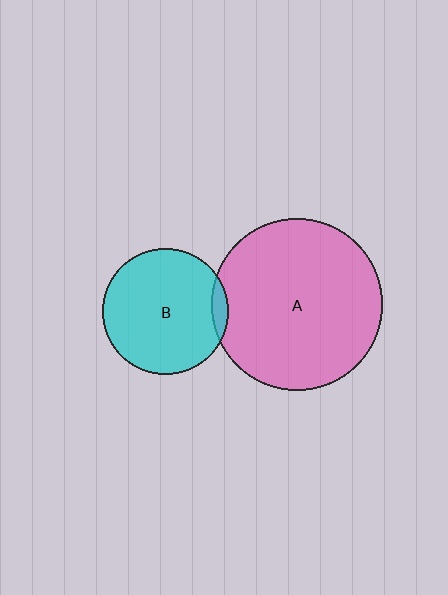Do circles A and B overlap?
Yes.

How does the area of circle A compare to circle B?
Approximately 1.9 times.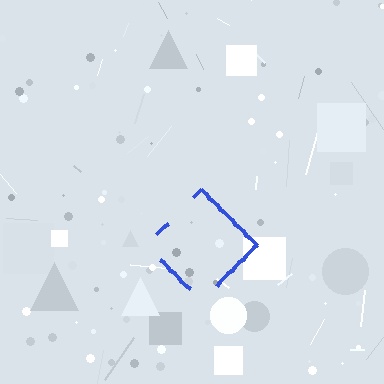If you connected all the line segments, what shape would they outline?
They would outline a diamond.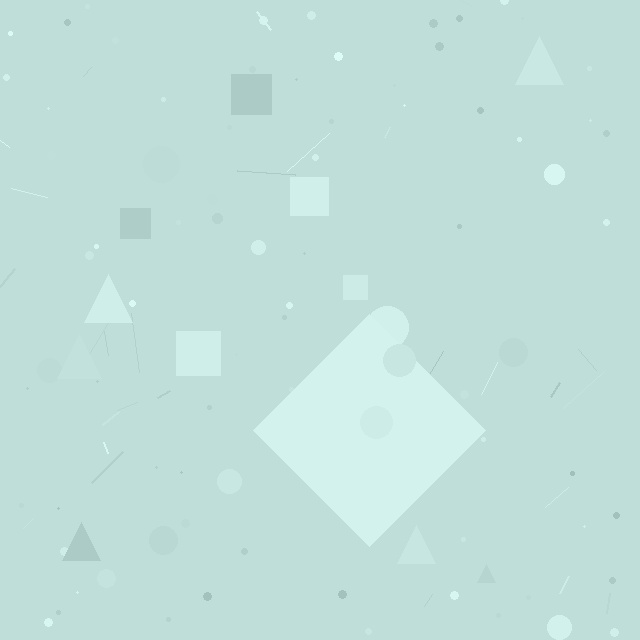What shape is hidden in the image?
A diamond is hidden in the image.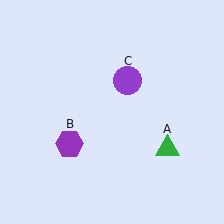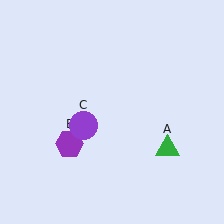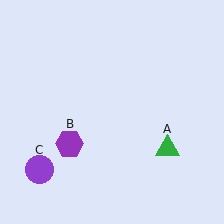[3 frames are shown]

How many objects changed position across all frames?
1 object changed position: purple circle (object C).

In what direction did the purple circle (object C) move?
The purple circle (object C) moved down and to the left.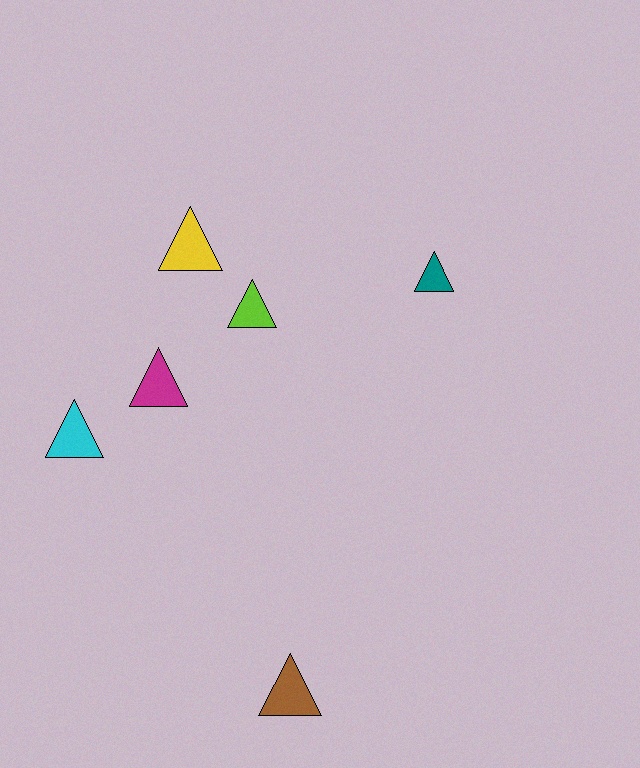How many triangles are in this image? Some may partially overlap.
There are 6 triangles.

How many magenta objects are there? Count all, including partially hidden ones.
There is 1 magenta object.